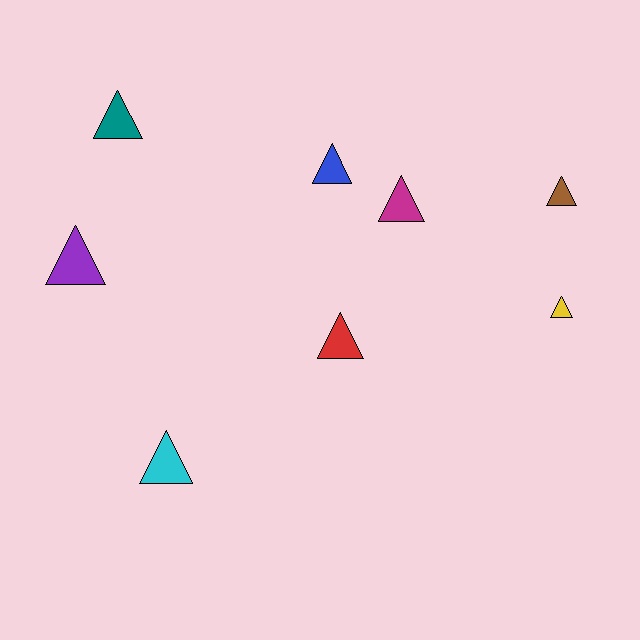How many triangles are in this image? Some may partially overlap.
There are 8 triangles.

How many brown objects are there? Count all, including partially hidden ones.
There is 1 brown object.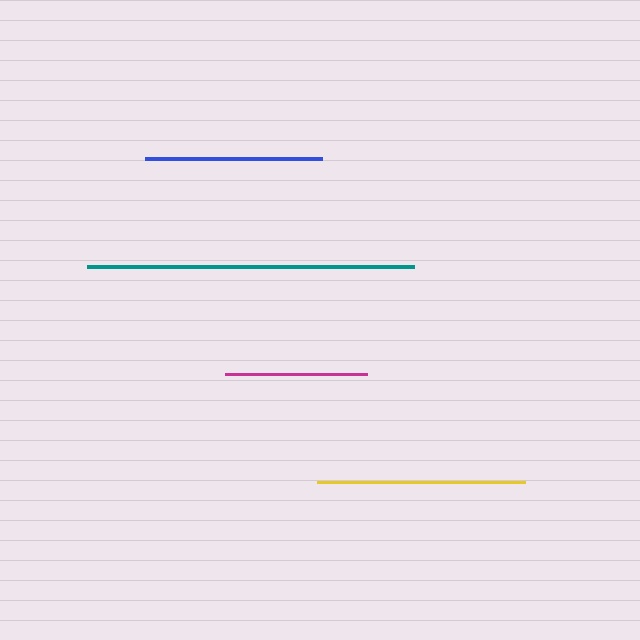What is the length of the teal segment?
The teal segment is approximately 327 pixels long.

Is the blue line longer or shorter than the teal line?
The teal line is longer than the blue line.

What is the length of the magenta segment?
The magenta segment is approximately 142 pixels long.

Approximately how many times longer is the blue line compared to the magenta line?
The blue line is approximately 1.2 times the length of the magenta line.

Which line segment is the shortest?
The magenta line is the shortest at approximately 142 pixels.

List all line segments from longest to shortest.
From longest to shortest: teal, yellow, blue, magenta.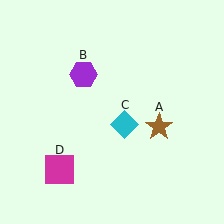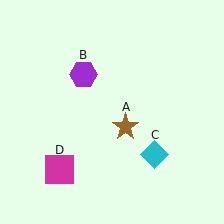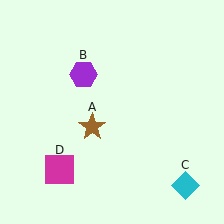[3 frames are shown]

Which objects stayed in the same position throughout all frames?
Purple hexagon (object B) and magenta square (object D) remained stationary.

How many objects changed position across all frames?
2 objects changed position: brown star (object A), cyan diamond (object C).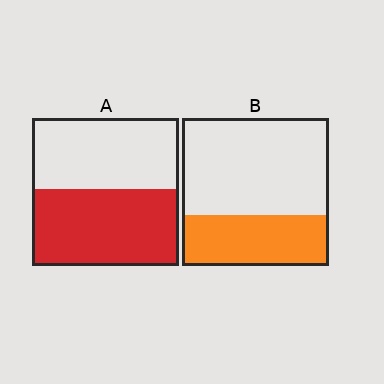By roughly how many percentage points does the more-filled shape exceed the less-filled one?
By roughly 20 percentage points (A over B).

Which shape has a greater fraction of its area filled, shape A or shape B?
Shape A.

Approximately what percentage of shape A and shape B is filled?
A is approximately 50% and B is approximately 35%.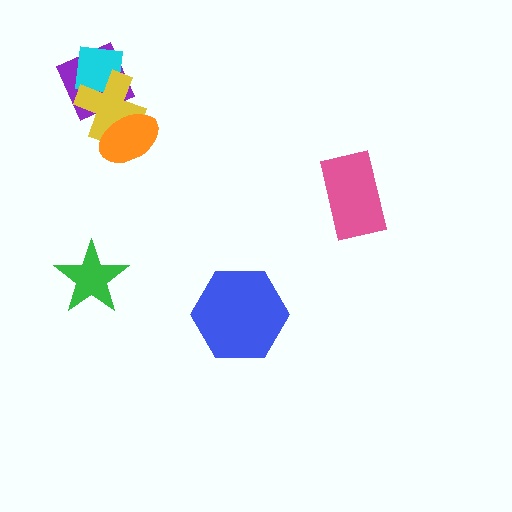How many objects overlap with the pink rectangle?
0 objects overlap with the pink rectangle.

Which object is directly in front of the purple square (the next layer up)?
The cyan square is directly in front of the purple square.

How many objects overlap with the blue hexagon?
0 objects overlap with the blue hexagon.